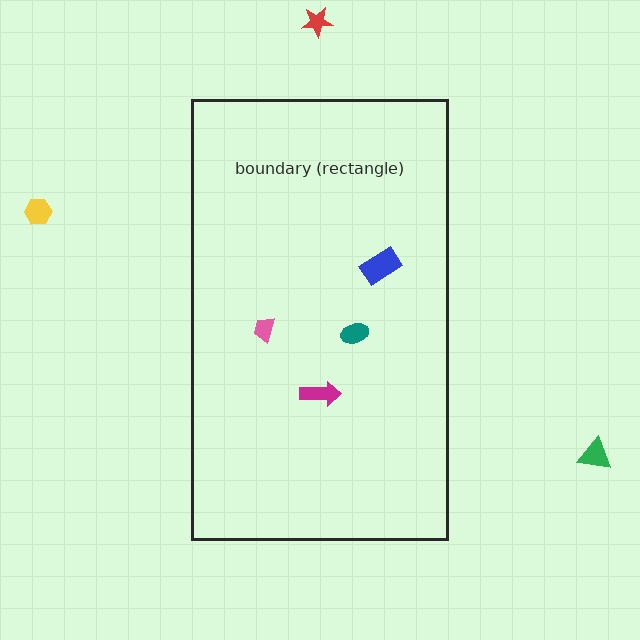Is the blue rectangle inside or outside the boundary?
Inside.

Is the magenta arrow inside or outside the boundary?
Inside.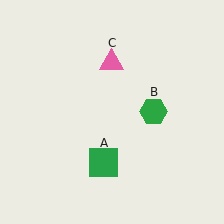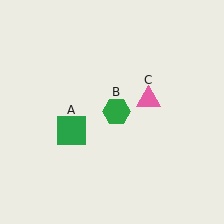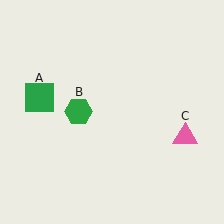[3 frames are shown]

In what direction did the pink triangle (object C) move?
The pink triangle (object C) moved down and to the right.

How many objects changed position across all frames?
3 objects changed position: green square (object A), green hexagon (object B), pink triangle (object C).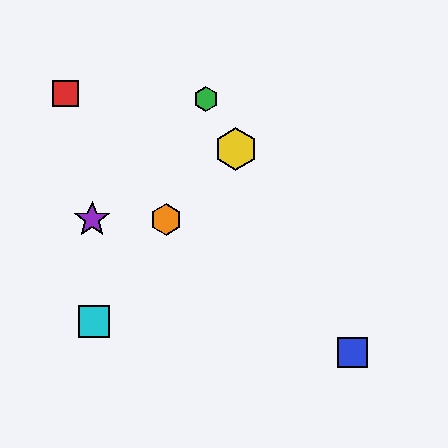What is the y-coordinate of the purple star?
The purple star is at y≈219.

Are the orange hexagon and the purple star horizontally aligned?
Yes, both are at y≈219.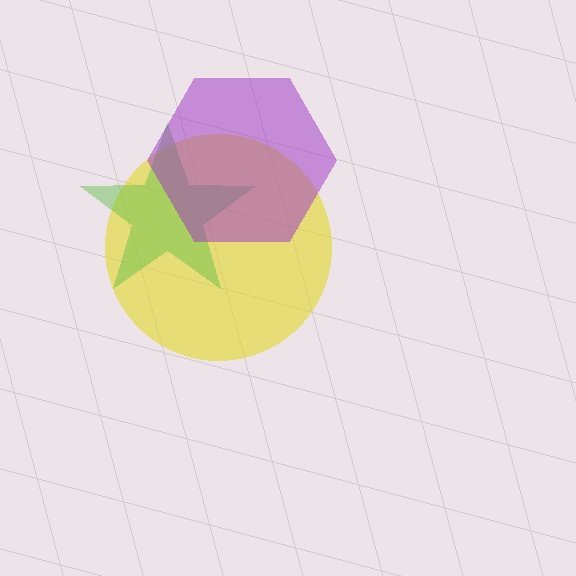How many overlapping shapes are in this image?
There are 3 overlapping shapes in the image.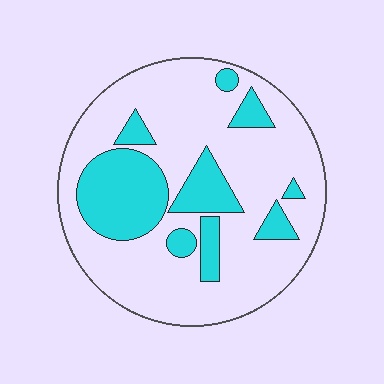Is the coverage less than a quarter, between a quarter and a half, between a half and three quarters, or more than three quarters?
Between a quarter and a half.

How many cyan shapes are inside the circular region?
9.